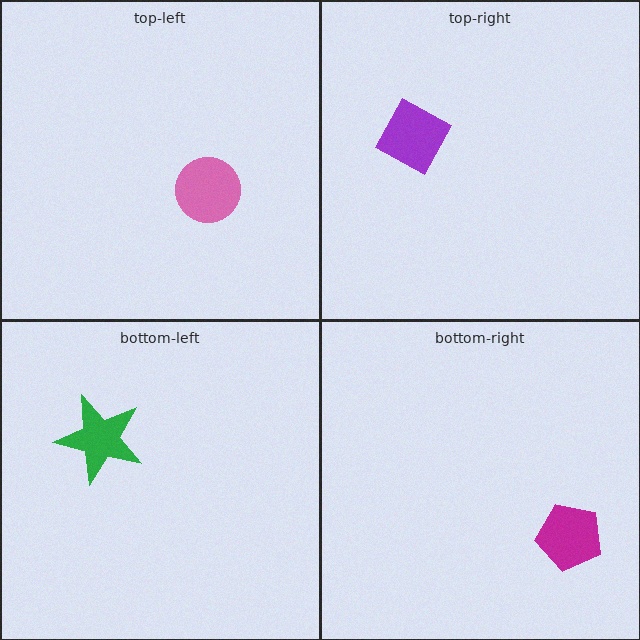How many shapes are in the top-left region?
1.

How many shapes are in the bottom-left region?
1.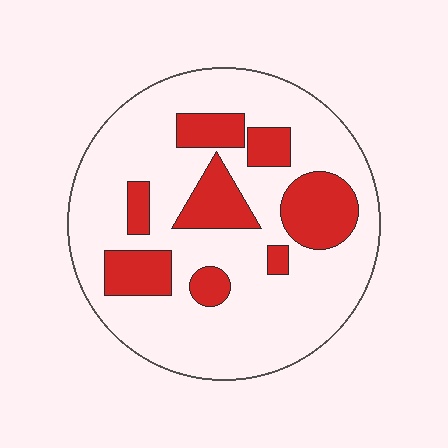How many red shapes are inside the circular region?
8.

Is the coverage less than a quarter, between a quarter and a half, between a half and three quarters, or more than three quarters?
Less than a quarter.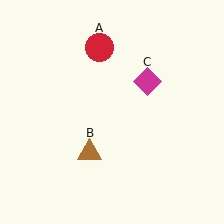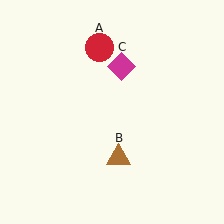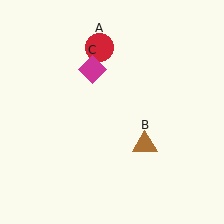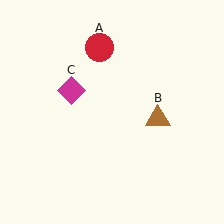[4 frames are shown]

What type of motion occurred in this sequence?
The brown triangle (object B), magenta diamond (object C) rotated counterclockwise around the center of the scene.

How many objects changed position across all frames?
2 objects changed position: brown triangle (object B), magenta diamond (object C).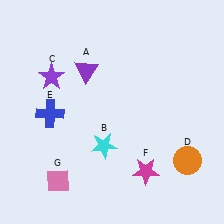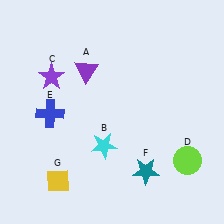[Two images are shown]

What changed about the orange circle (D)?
In Image 1, D is orange. In Image 2, it changed to lime.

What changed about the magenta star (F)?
In Image 1, F is magenta. In Image 2, it changed to teal.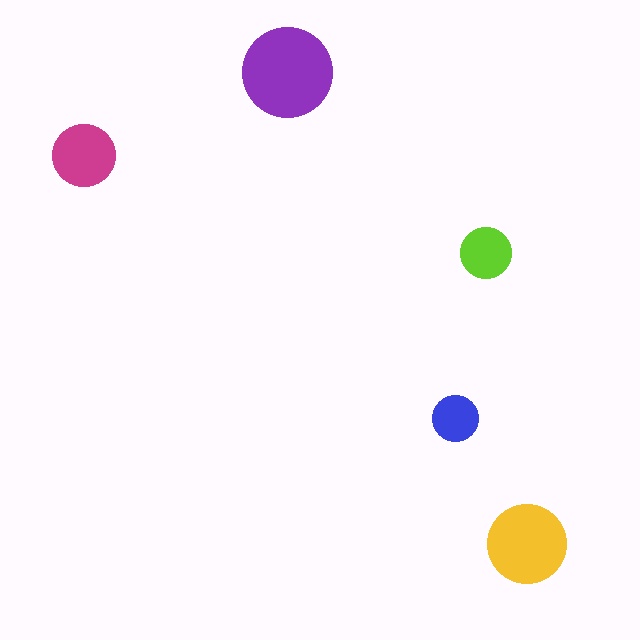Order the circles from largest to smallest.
the purple one, the yellow one, the magenta one, the lime one, the blue one.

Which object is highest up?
The purple circle is topmost.